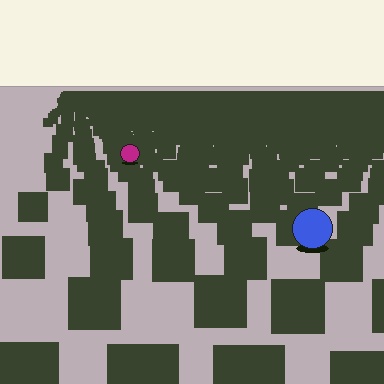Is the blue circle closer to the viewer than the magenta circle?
Yes. The blue circle is closer — you can tell from the texture gradient: the ground texture is coarser near it.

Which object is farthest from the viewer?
The magenta circle is farthest from the viewer. It appears smaller and the ground texture around it is denser.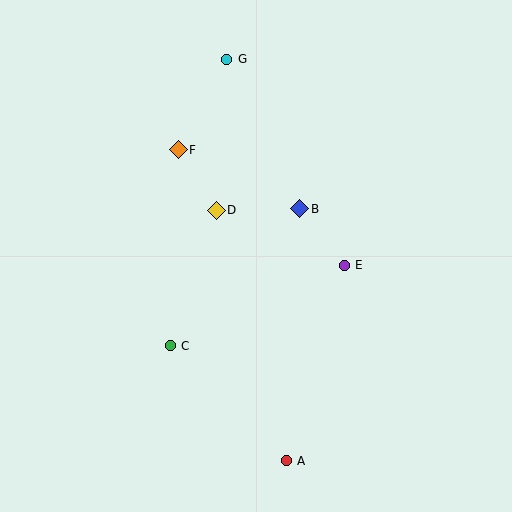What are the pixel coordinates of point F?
Point F is at (178, 150).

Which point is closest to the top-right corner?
Point G is closest to the top-right corner.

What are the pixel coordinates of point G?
Point G is at (227, 59).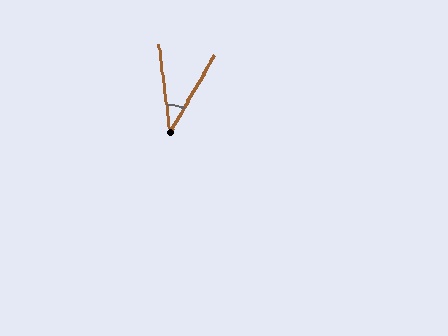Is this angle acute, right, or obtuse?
It is acute.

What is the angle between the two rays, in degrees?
Approximately 37 degrees.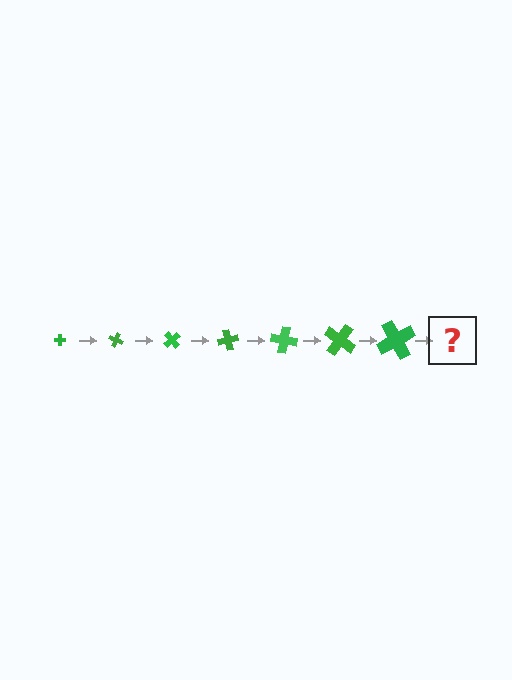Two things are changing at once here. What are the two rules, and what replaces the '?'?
The two rules are that the cross grows larger each step and it rotates 25 degrees each step. The '?' should be a cross, larger than the previous one and rotated 175 degrees from the start.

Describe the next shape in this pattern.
It should be a cross, larger than the previous one and rotated 175 degrees from the start.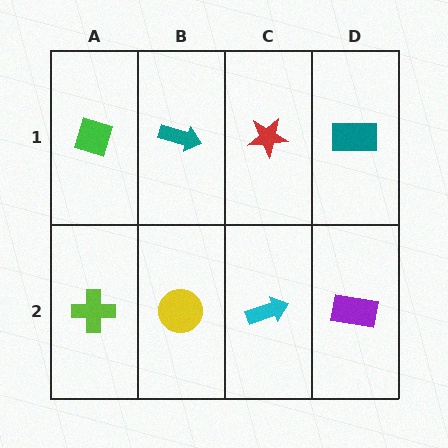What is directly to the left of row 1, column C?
A teal arrow.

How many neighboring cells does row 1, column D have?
2.